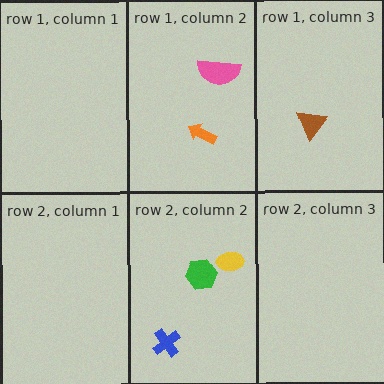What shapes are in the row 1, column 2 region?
The pink semicircle, the orange arrow.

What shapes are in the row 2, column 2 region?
The yellow ellipse, the blue cross, the green hexagon.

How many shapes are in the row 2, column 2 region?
3.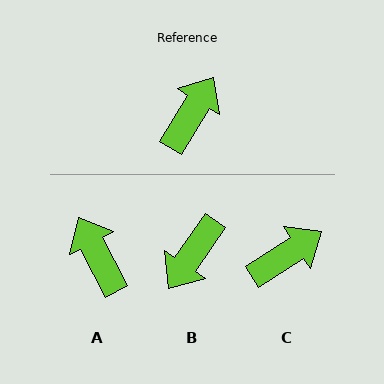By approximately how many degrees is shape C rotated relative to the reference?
Approximately 26 degrees clockwise.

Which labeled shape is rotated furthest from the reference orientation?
B, about 176 degrees away.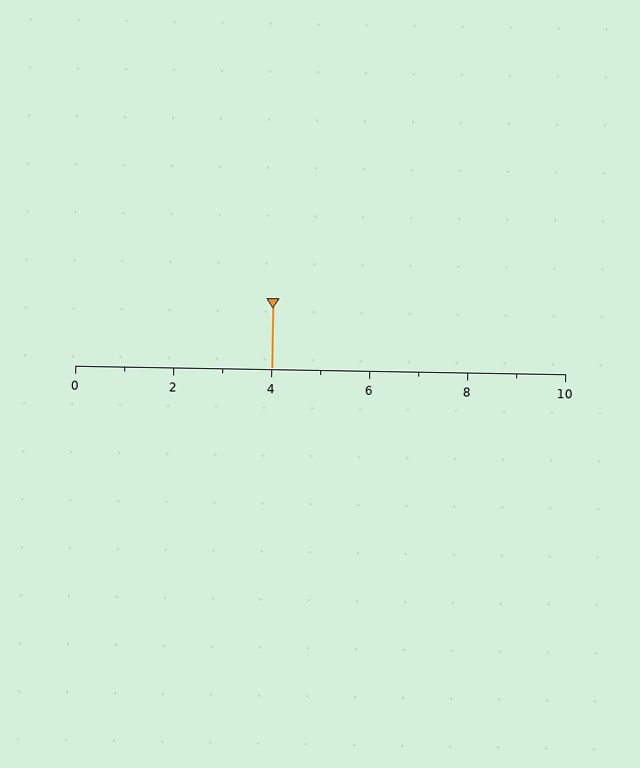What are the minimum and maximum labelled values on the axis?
The axis runs from 0 to 10.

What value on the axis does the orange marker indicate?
The marker indicates approximately 4.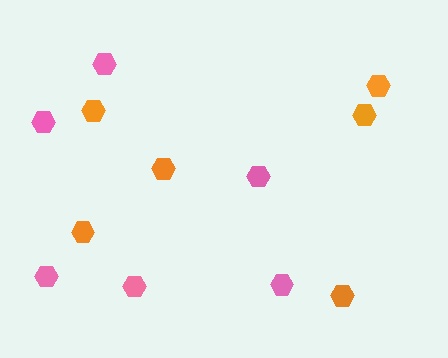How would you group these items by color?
There are 2 groups: one group of pink hexagons (6) and one group of orange hexagons (6).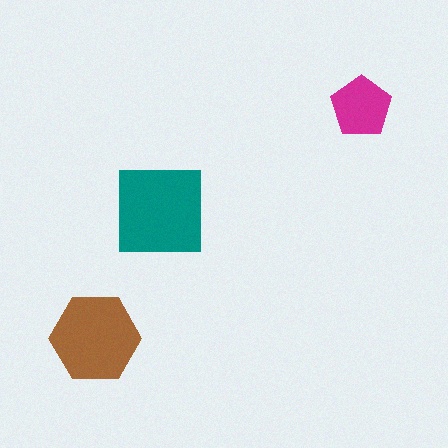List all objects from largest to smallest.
The teal square, the brown hexagon, the magenta pentagon.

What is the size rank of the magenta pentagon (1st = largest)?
3rd.